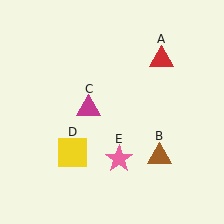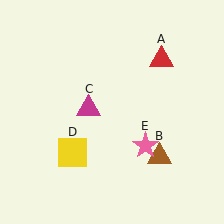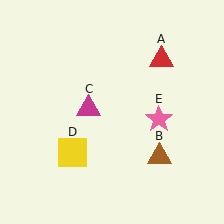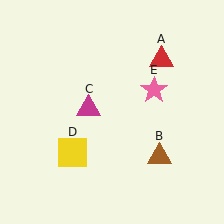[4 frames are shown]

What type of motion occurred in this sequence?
The pink star (object E) rotated counterclockwise around the center of the scene.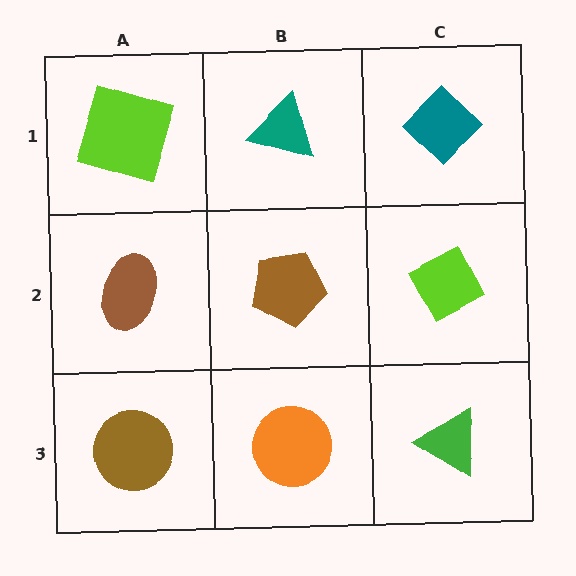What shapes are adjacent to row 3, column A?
A brown ellipse (row 2, column A), an orange circle (row 3, column B).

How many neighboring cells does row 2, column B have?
4.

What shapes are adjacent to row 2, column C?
A teal diamond (row 1, column C), a green triangle (row 3, column C), a brown pentagon (row 2, column B).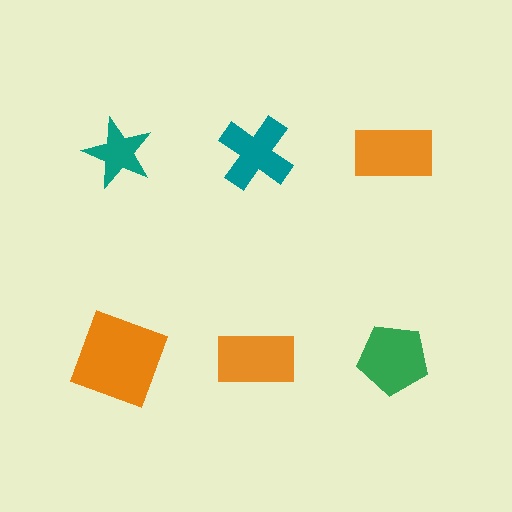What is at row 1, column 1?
A teal star.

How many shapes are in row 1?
3 shapes.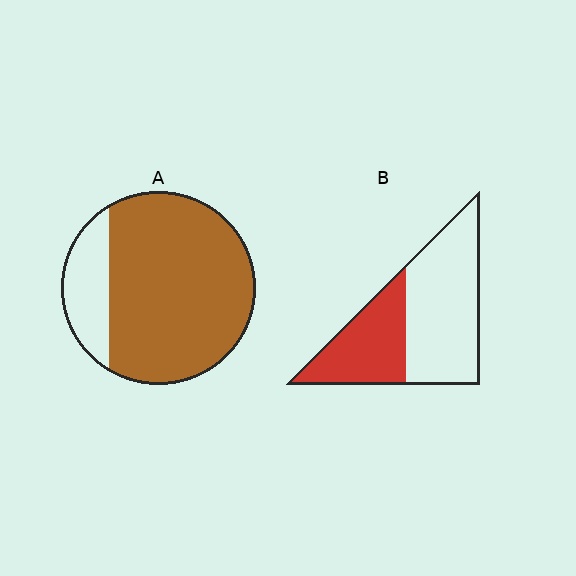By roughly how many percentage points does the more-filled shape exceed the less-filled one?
By roughly 45 percentage points (A over B).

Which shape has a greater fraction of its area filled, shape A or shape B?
Shape A.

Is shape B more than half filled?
No.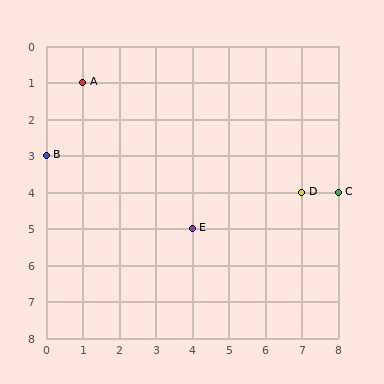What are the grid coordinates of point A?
Point A is at grid coordinates (1, 1).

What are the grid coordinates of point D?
Point D is at grid coordinates (7, 4).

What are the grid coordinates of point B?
Point B is at grid coordinates (0, 3).